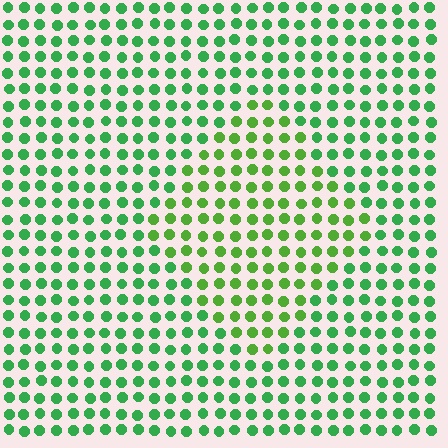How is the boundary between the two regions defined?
The boundary is defined purely by a slight shift in hue (about 28 degrees). Spacing, size, and orientation are identical on both sides.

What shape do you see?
I see a diamond.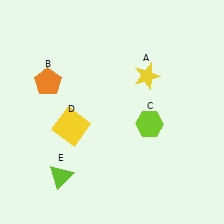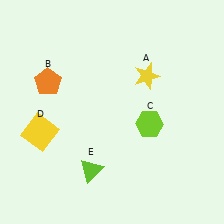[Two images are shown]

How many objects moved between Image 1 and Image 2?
2 objects moved between the two images.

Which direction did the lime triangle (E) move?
The lime triangle (E) moved right.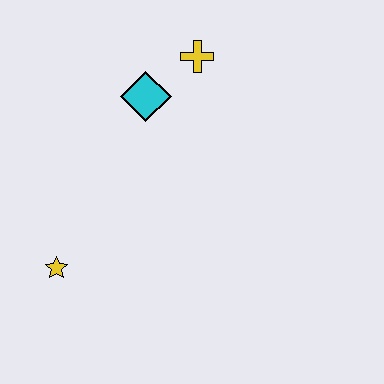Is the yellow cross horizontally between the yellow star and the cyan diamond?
No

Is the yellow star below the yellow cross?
Yes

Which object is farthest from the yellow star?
The yellow cross is farthest from the yellow star.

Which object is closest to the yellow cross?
The cyan diamond is closest to the yellow cross.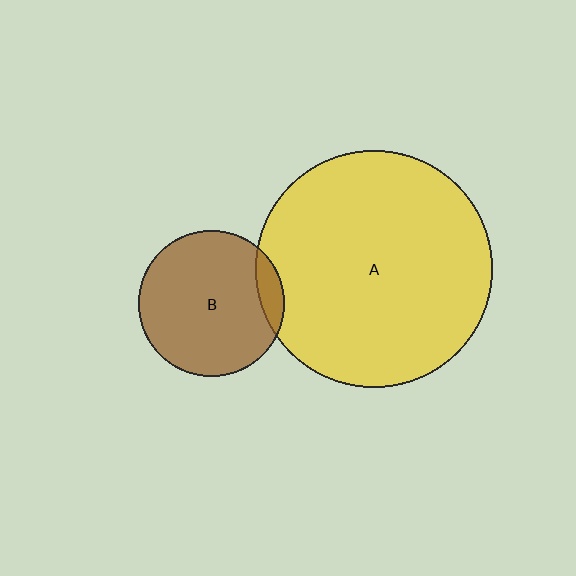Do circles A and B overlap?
Yes.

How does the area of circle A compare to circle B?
Approximately 2.6 times.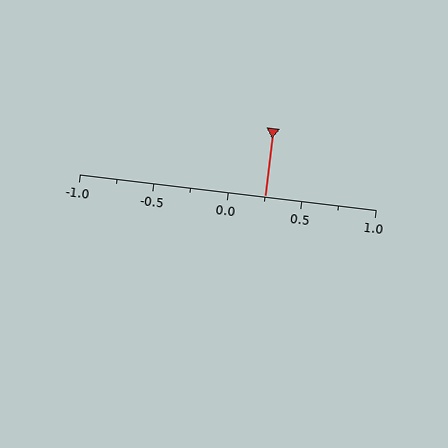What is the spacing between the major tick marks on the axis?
The major ticks are spaced 0.5 apart.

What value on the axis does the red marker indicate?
The marker indicates approximately 0.25.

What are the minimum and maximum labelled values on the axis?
The axis runs from -1.0 to 1.0.